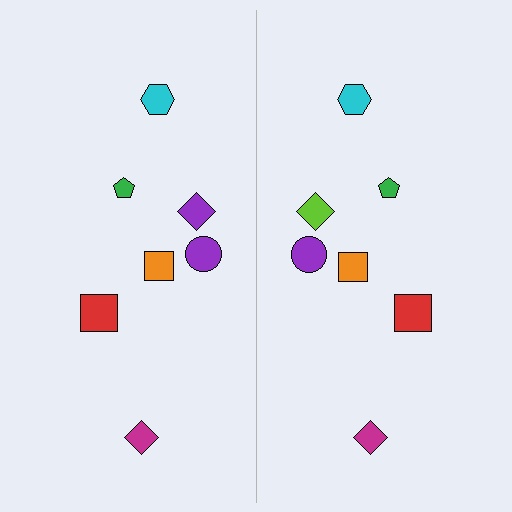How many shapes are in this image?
There are 14 shapes in this image.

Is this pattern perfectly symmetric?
No, the pattern is not perfectly symmetric. The lime diamond on the right side breaks the symmetry — its mirror counterpart is purple.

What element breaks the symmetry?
The lime diamond on the right side breaks the symmetry — its mirror counterpart is purple.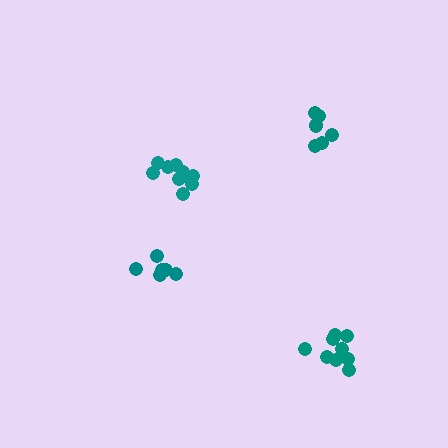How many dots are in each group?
Group 1: 9 dots, Group 2: 10 dots, Group 3: 6 dots, Group 4: 6 dots (31 total).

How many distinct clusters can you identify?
There are 4 distinct clusters.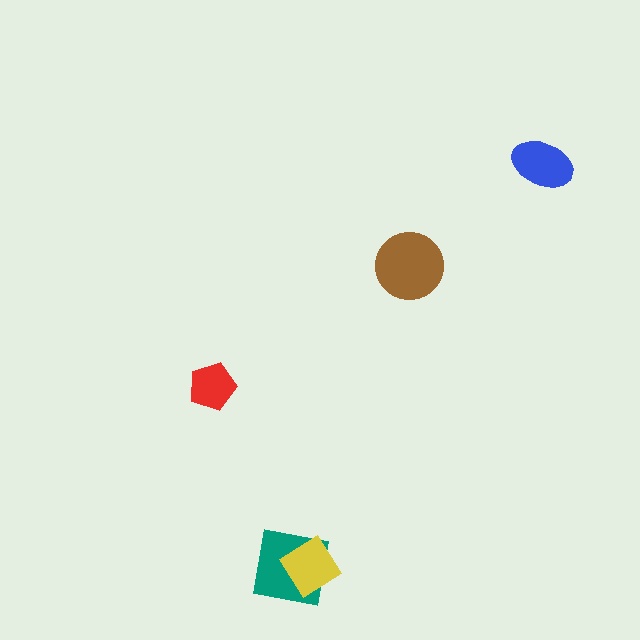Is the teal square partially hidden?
Yes, it is partially covered by another shape.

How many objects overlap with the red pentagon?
0 objects overlap with the red pentagon.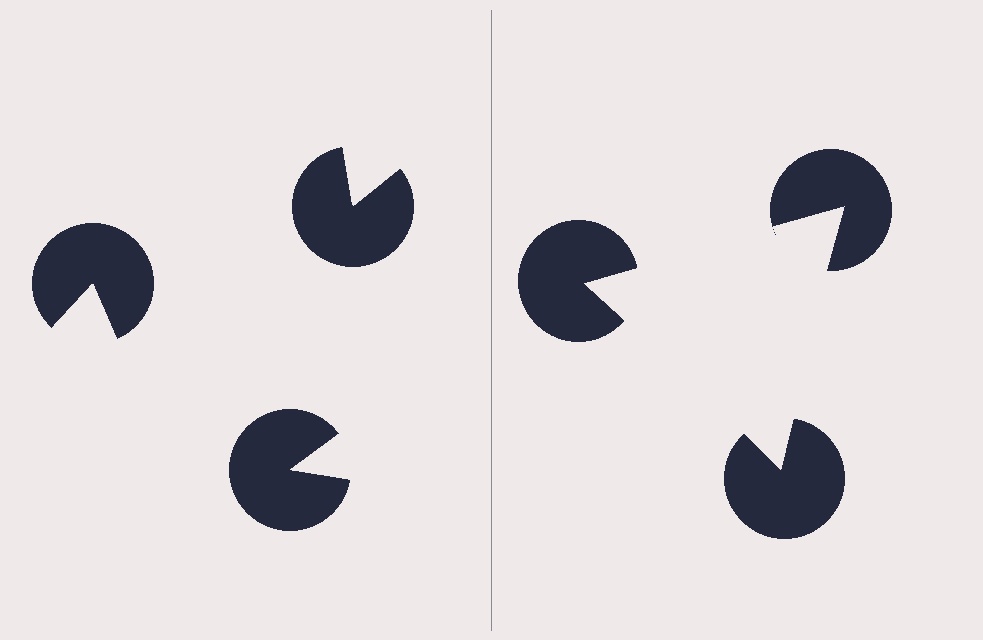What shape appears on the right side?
An illusory triangle.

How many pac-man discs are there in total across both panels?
6 — 3 on each side.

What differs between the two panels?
The pac-man discs are positioned identically on both sides; only the wedge orientations differ. On the right they align to a triangle; on the left they are misaligned.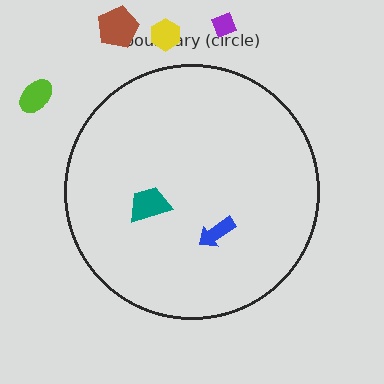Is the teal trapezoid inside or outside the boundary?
Inside.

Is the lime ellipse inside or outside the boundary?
Outside.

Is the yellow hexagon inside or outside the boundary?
Outside.